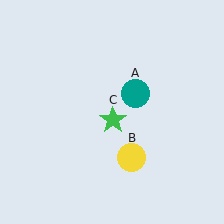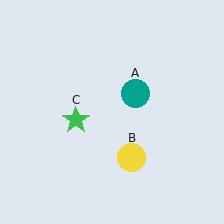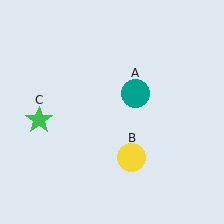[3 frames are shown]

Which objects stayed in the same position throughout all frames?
Teal circle (object A) and yellow circle (object B) remained stationary.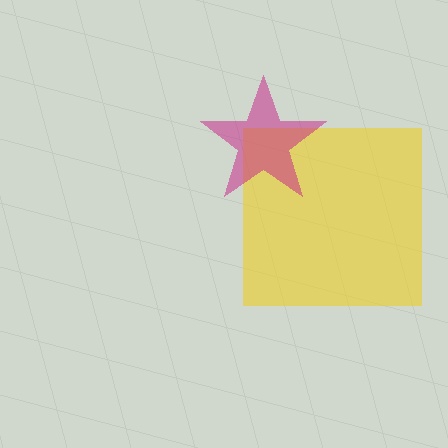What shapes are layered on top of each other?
The layered shapes are: a yellow square, a magenta star.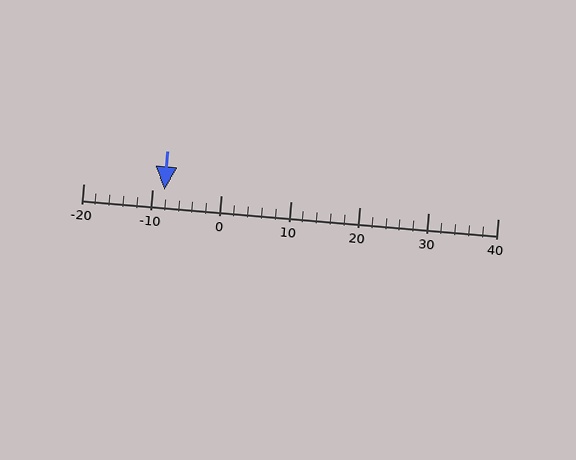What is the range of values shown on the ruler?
The ruler shows values from -20 to 40.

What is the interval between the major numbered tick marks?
The major tick marks are spaced 10 units apart.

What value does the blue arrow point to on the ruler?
The blue arrow points to approximately -8.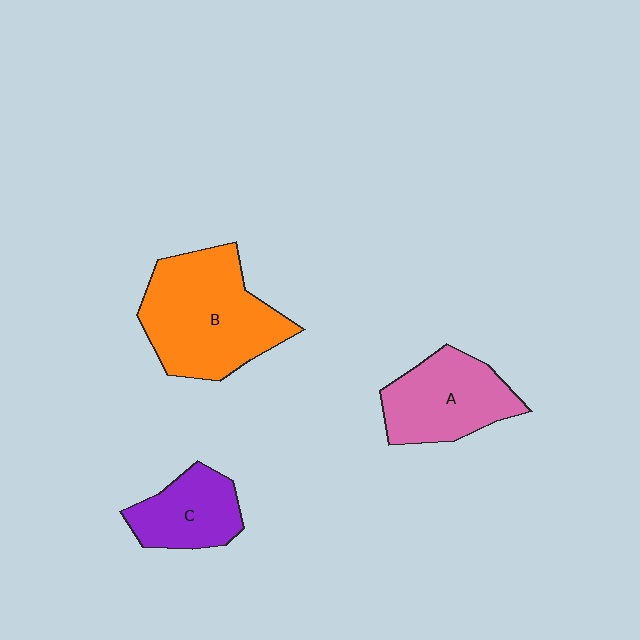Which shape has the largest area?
Shape B (orange).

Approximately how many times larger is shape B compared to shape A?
Approximately 1.5 times.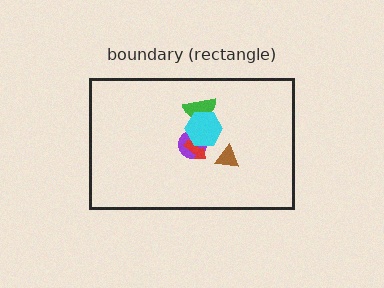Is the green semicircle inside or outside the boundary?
Inside.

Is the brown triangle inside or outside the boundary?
Inside.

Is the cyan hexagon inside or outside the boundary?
Inside.